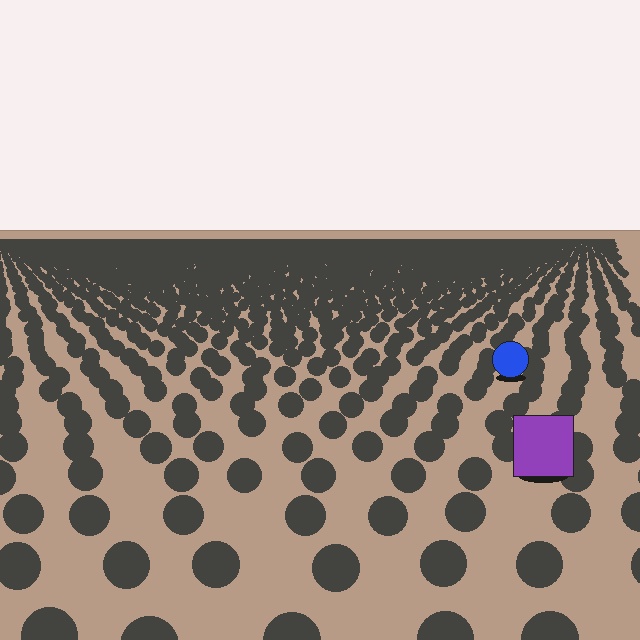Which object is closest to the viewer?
The purple square is closest. The texture marks near it are larger and more spread out.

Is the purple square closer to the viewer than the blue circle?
Yes. The purple square is closer — you can tell from the texture gradient: the ground texture is coarser near it.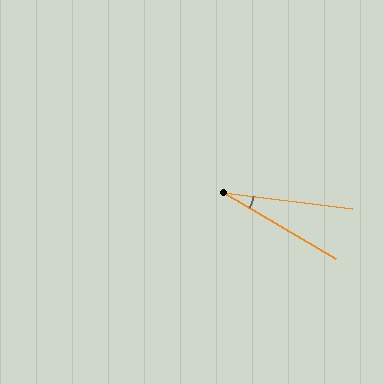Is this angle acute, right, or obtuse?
It is acute.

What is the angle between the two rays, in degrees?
Approximately 23 degrees.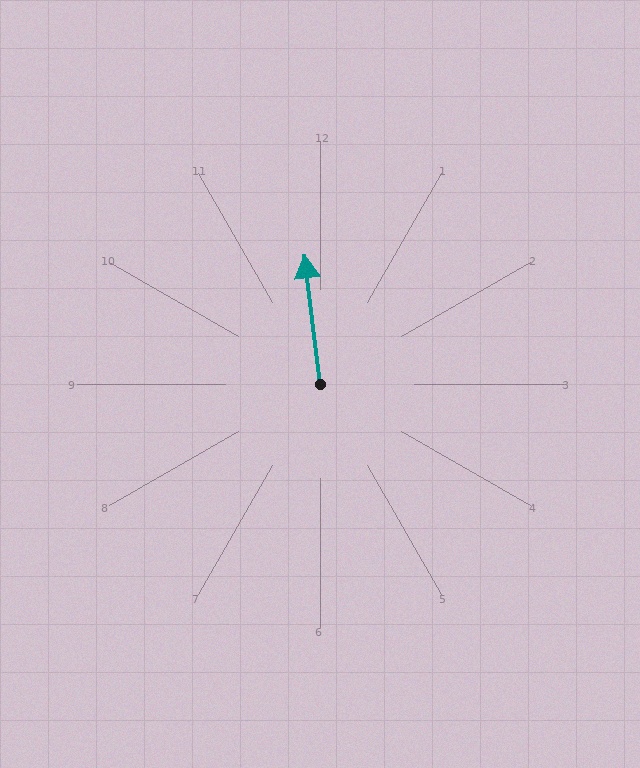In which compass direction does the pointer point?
North.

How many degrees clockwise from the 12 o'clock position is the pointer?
Approximately 353 degrees.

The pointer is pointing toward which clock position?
Roughly 12 o'clock.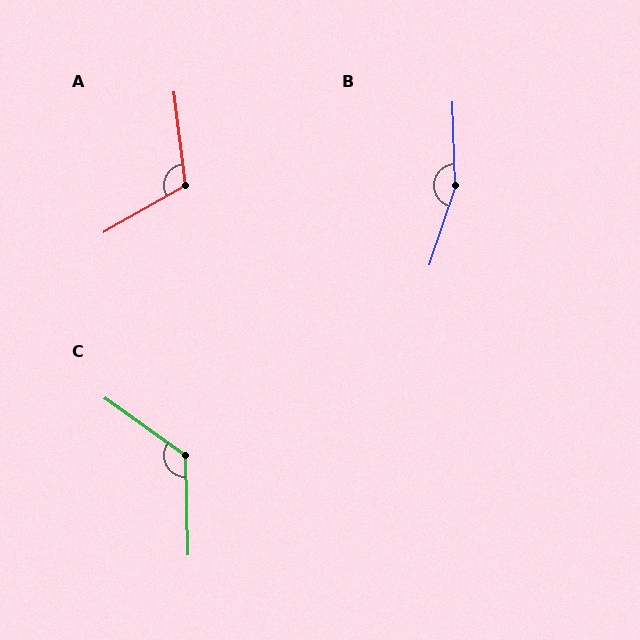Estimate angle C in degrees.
Approximately 127 degrees.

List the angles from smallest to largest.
A (113°), C (127°), B (160°).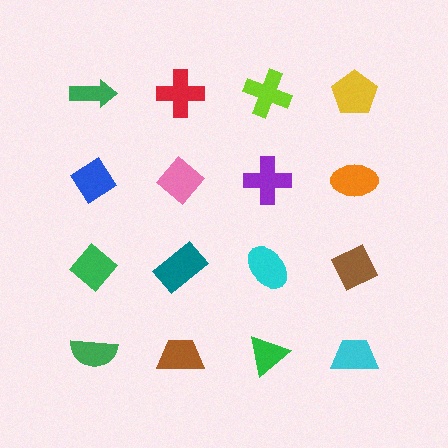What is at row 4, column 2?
A brown trapezoid.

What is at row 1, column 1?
A green arrow.